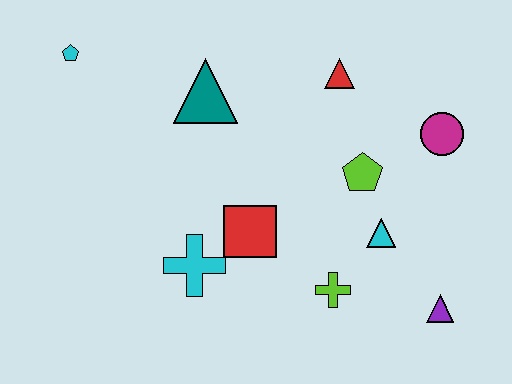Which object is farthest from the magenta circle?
The cyan pentagon is farthest from the magenta circle.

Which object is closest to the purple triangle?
The cyan triangle is closest to the purple triangle.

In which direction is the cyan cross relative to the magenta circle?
The cyan cross is to the left of the magenta circle.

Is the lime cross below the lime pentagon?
Yes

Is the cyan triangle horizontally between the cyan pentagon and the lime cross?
No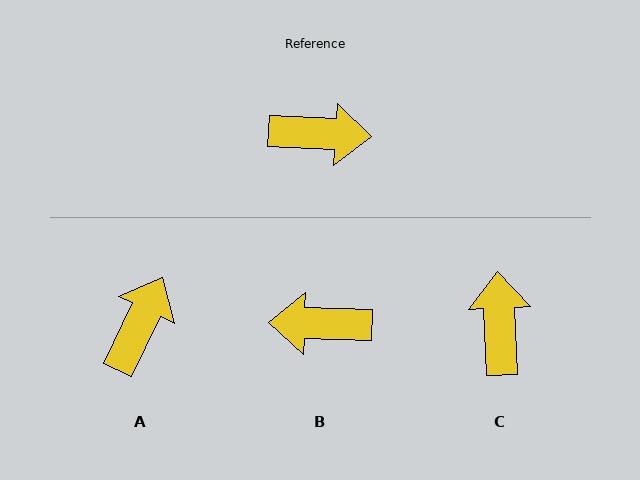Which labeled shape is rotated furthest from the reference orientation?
B, about 178 degrees away.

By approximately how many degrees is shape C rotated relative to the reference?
Approximately 96 degrees counter-clockwise.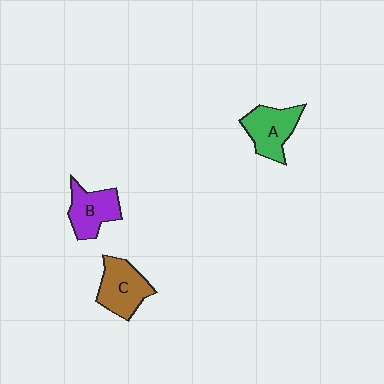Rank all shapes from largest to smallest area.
From largest to smallest: C (brown), A (green), B (purple).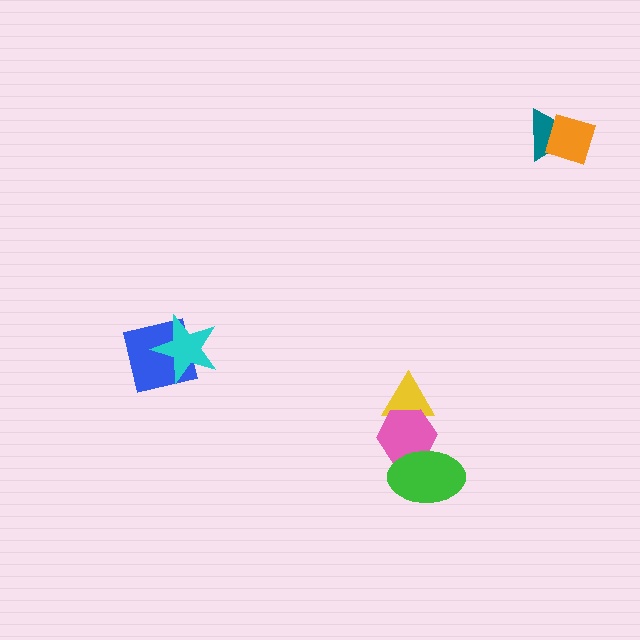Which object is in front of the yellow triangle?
The pink hexagon is in front of the yellow triangle.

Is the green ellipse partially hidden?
No, no other shape covers it.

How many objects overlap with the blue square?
1 object overlaps with the blue square.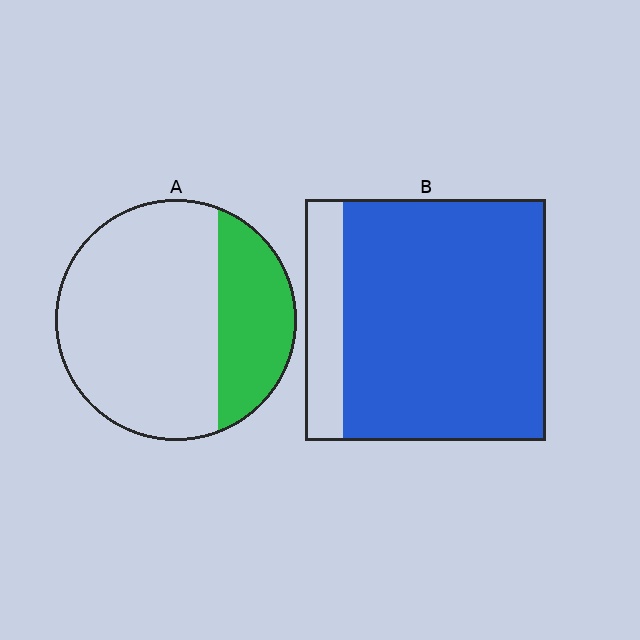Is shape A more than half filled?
No.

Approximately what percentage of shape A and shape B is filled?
A is approximately 30% and B is approximately 85%.